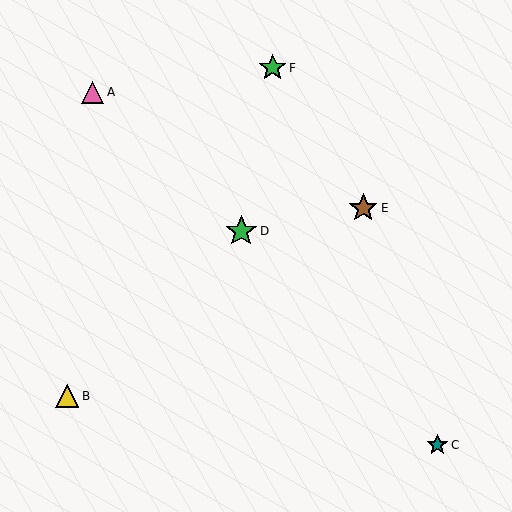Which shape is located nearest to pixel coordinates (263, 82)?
The green star (labeled F) at (273, 68) is nearest to that location.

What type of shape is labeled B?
Shape B is a yellow triangle.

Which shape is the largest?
The green star (labeled D) is the largest.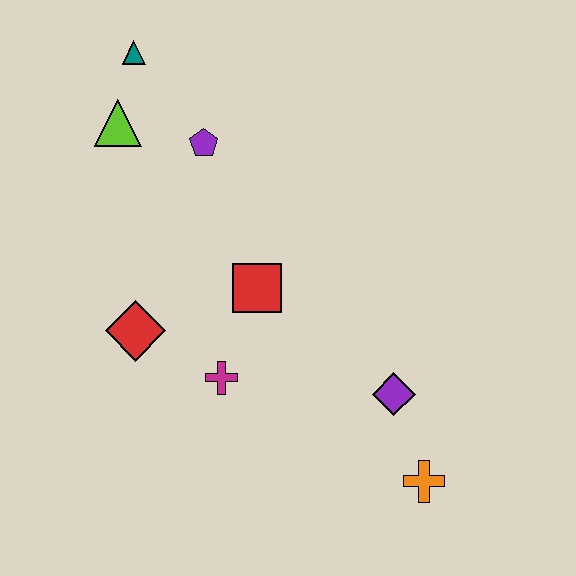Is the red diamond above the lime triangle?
No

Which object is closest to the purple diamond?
The orange cross is closest to the purple diamond.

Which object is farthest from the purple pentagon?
The orange cross is farthest from the purple pentagon.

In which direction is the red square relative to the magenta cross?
The red square is above the magenta cross.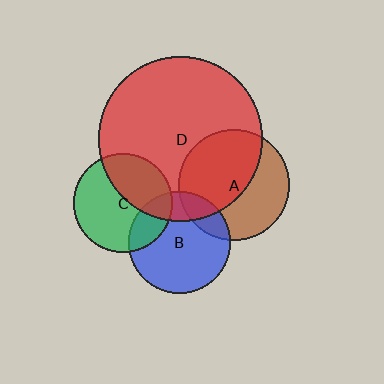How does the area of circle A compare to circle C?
Approximately 1.2 times.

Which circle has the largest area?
Circle D (red).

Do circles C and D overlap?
Yes.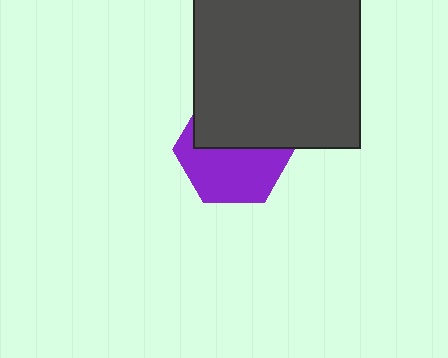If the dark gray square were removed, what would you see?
You would see the complete purple hexagon.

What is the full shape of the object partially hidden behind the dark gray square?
The partially hidden object is a purple hexagon.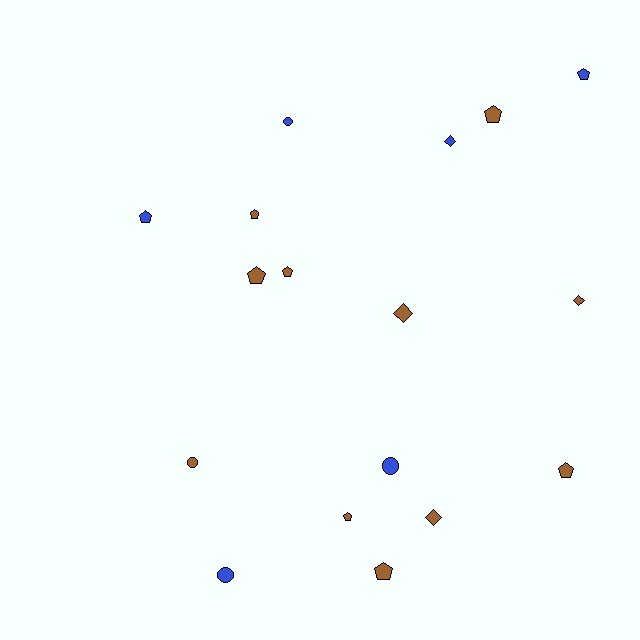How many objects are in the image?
There are 17 objects.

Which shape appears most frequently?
Pentagon, with 9 objects.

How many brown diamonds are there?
There are 3 brown diamonds.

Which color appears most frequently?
Brown, with 11 objects.